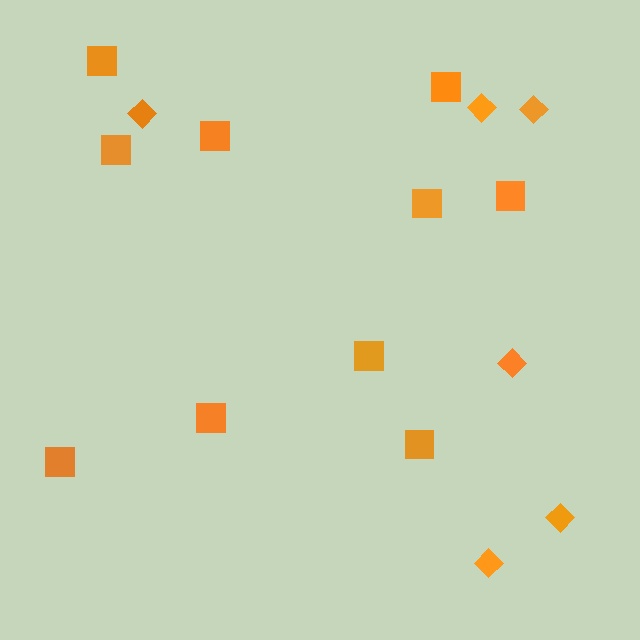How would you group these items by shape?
There are 2 groups: one group of squares (10) and one group of diamonds (6).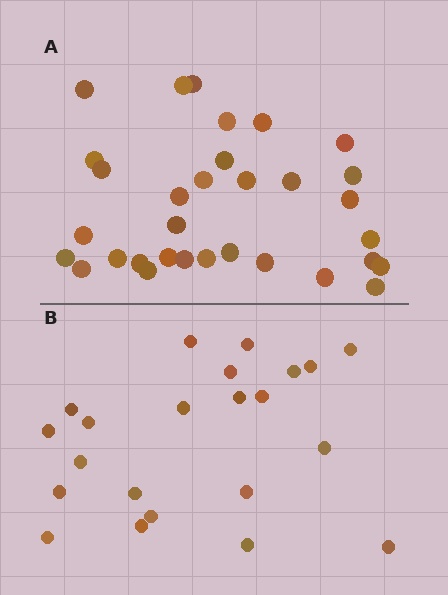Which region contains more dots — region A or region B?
Region A (the top region) has more dots.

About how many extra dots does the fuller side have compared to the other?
Region A has roughly 10 or so more dots than region B.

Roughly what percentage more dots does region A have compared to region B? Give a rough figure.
About 45% more.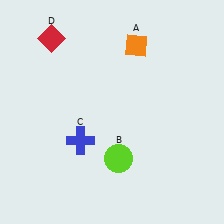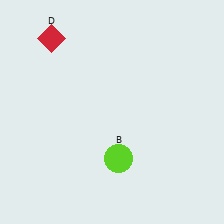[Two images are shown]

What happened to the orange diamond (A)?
The orange diamond (A) was removed in Image 2. It was in the top-right area of Image 1.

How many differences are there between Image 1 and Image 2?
There are 2 differences between the two images.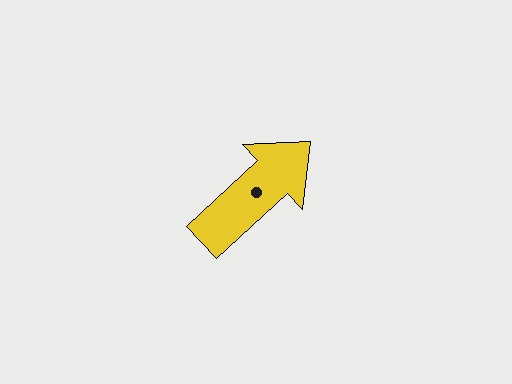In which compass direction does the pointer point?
Northeast.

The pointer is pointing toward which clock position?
Roughly 2 o'clock.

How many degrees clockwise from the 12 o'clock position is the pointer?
Approximately 47 degrees.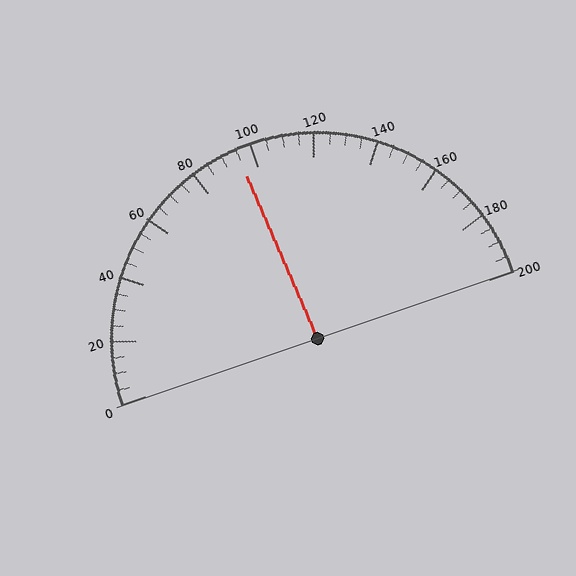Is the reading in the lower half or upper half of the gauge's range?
The reading is in the lower half of the range (0 to 200).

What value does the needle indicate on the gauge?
The needle indicates approximately 95.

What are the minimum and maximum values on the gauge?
The gauge ranges from 0 to 200.